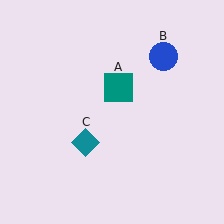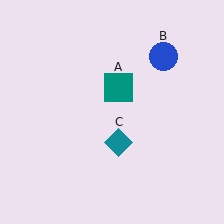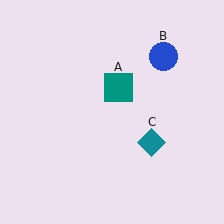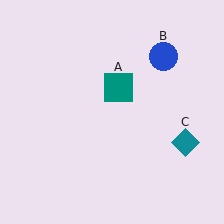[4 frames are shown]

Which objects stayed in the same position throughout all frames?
Teal square (object A) and blue circle (object B) remained stationary.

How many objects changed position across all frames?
1 object changed position: teal diamond (object C).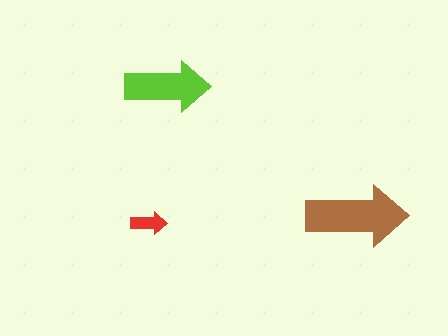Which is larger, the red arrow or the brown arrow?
The brown one.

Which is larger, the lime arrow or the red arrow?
The lime one.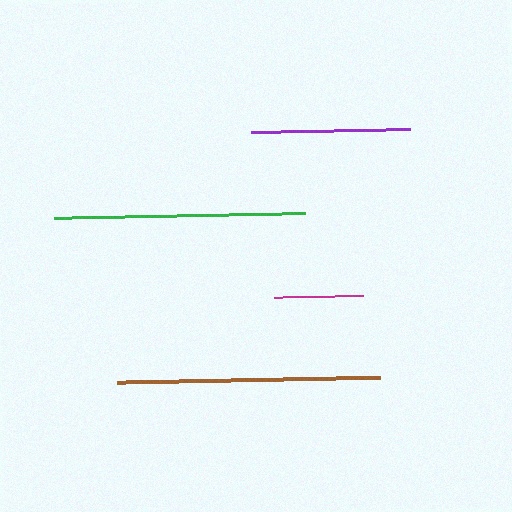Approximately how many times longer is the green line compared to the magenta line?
The green line is approximately 2.8 times the length of the magenta line.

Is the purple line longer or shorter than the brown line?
The brown line is longer than the purple line.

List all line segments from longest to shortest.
From longest to shortest: brown, green, purple, magenta.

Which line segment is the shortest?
The magenta line is the shortest at approximately 89 pixels.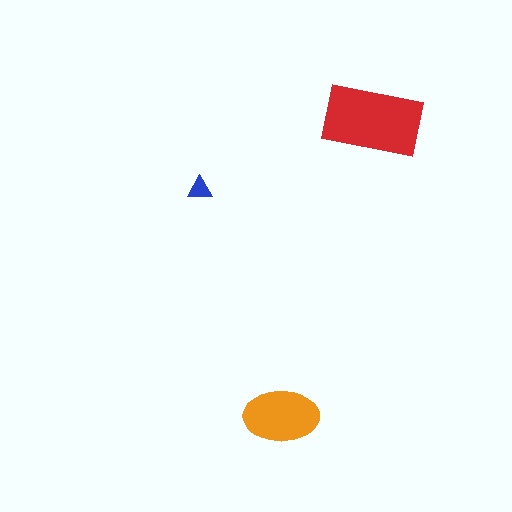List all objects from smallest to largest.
The blue triangle, the orange ellipse, the red rectangle.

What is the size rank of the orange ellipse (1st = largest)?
2nd.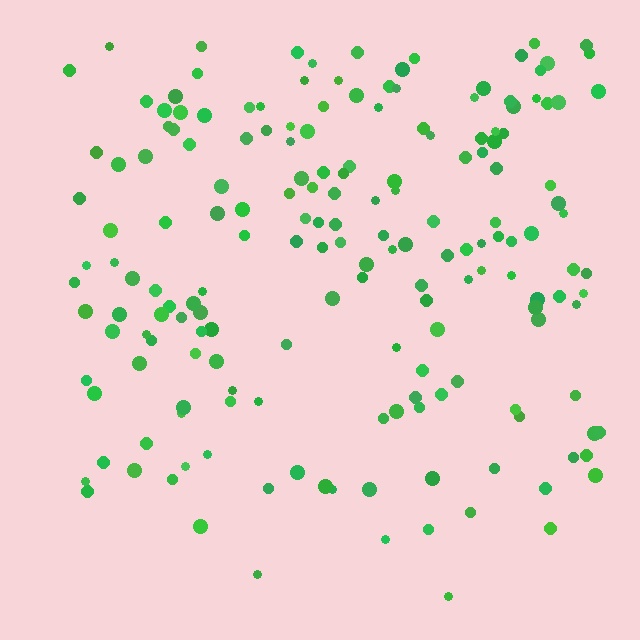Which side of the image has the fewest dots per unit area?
The bottom.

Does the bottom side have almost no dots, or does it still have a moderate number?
Still a moderate number, just noticeably fewer than the top.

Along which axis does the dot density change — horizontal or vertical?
Vertical.